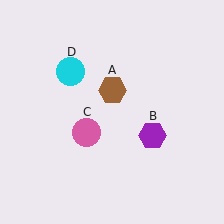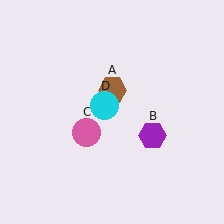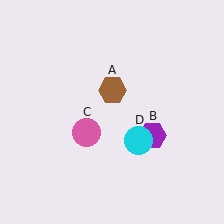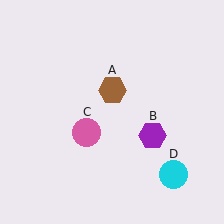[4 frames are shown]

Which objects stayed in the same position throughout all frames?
Brown hexagon (object A) and purple hexagon (object B) and pink circle (object C) remained stationary.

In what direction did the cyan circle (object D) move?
The cyan circle (object D) moved down and to the right.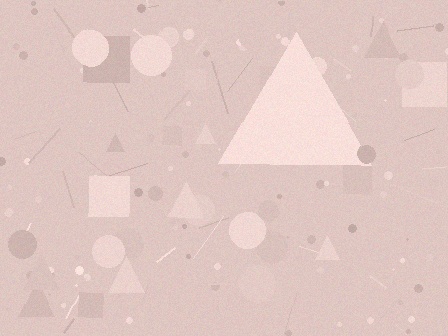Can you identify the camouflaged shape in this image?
The camouflaged shape is a triangle.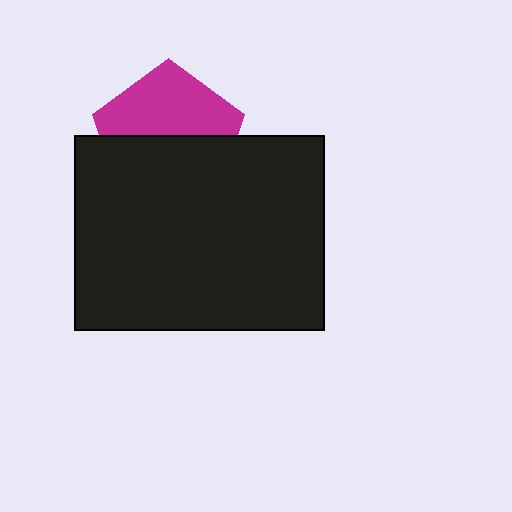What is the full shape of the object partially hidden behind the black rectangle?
The partially hidden object is a magenta pentagon.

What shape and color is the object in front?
The object in front is a black rectangle.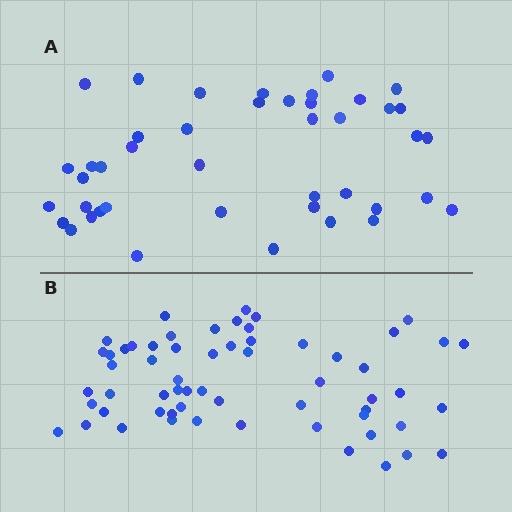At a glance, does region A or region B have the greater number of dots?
Region B (the bottom region) has more dots.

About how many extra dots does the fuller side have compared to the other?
Region B has approximately 15 more dots than region A.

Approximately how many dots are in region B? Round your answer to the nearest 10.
About 60 dots.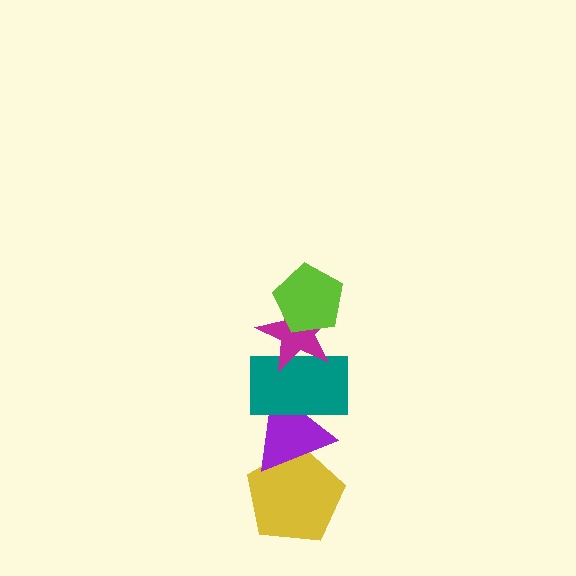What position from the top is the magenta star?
The magenta star is 2nd from the top.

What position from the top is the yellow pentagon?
The yellow pentagon is 5th from the top.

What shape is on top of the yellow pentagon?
The purple triangle is on top of the yellow pentagon.